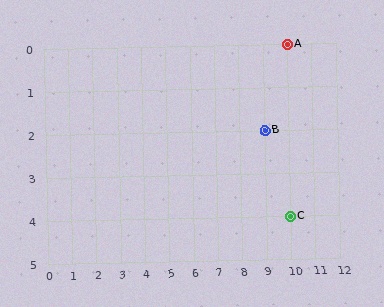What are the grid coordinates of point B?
Point B is at grid coordinates (9, 2).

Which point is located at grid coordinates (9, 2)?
Point B is at (9, 2).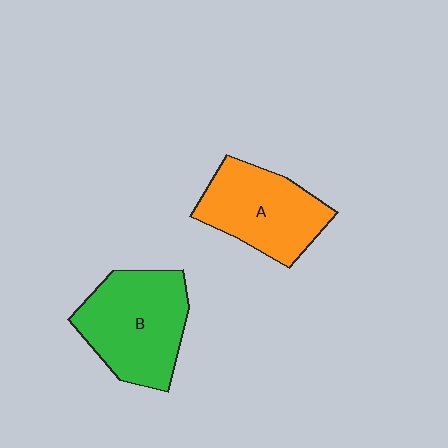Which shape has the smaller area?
Shape A (orange).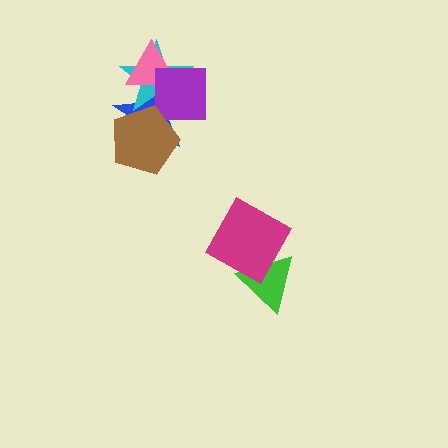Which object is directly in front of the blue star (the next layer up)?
The cyan star is directly in front of the blue star.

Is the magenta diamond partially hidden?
No, no other shape covers it.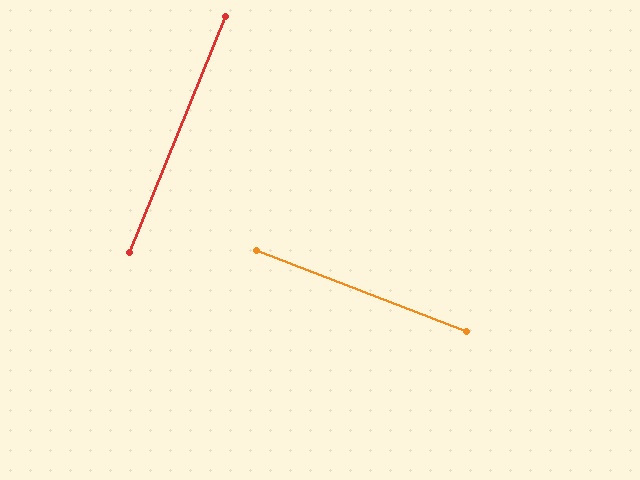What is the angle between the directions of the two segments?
Approximately 89 degrees.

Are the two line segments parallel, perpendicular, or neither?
Perpendicular — they meet at approximately 89°.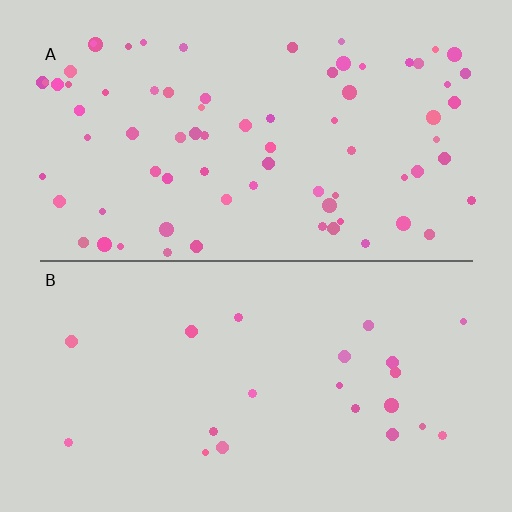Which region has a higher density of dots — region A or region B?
A (the top).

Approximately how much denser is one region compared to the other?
Approximately 3.6× — region A over region B.